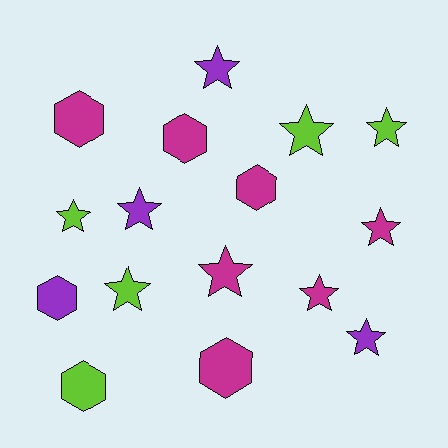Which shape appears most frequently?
Star, with 10 objects.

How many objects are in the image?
There are 16 objects.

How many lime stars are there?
There are 4 lime stars.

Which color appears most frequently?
Magenta, with 7 objects.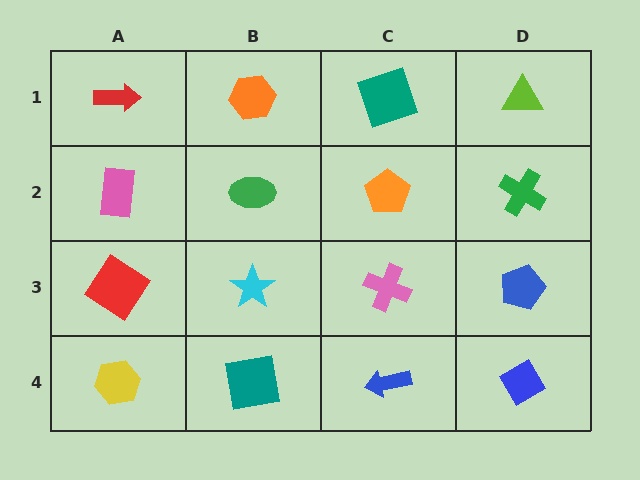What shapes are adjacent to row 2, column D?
A lime triangle (row 1, column D), a blue pentagon (row 3, column D), an orange pentagon (row 2, column C).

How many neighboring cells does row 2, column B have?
4.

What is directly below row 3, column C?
A blue arrow.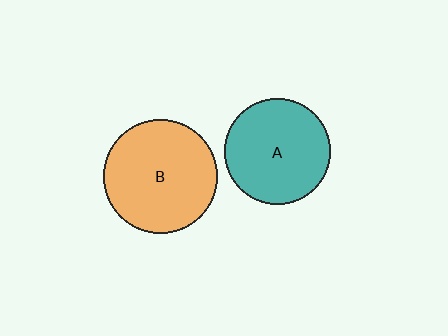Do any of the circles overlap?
No, none of the circles overlap.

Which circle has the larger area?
Circle B (orange).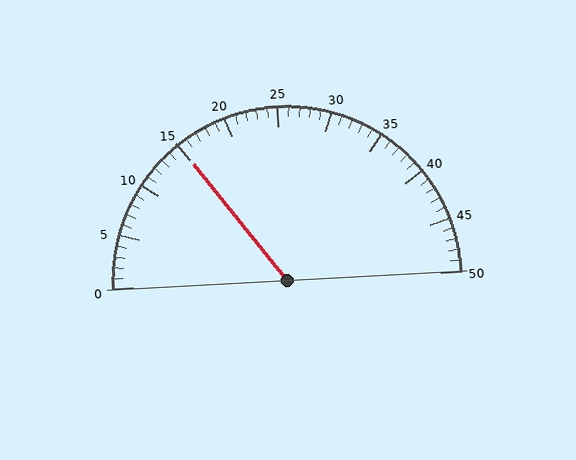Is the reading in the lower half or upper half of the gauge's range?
The reading is in the lower half of the range (0 to 50).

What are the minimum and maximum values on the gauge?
The gauge ranges from 0 to 50.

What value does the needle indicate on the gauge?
The needle indicates approximately 15.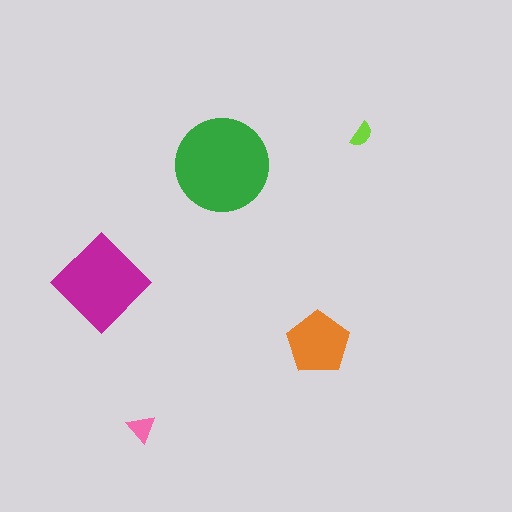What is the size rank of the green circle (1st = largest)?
1st.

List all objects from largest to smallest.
The green circle, the magenta diamond, the orange pentagon, the pink triangle, the lime semicircle.